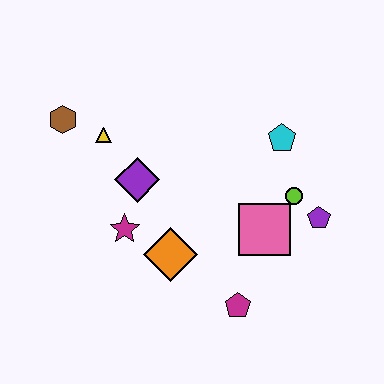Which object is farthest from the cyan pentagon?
The brown hexagon is farthest from the cyan pentagon.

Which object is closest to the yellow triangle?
The brown hexagon is closest to the yellow triangle.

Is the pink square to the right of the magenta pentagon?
Yes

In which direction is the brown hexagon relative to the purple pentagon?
The brown hexagon is to the left of the purple pentagon.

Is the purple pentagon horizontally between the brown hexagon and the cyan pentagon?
No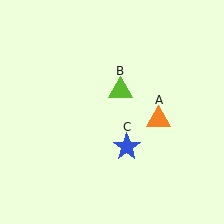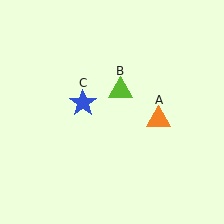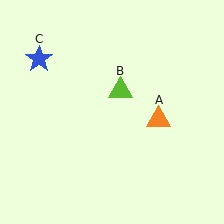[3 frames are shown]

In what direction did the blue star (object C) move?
The blue star (object C) moved up and to the left.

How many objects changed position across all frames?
1 object changed position: blue star (object C).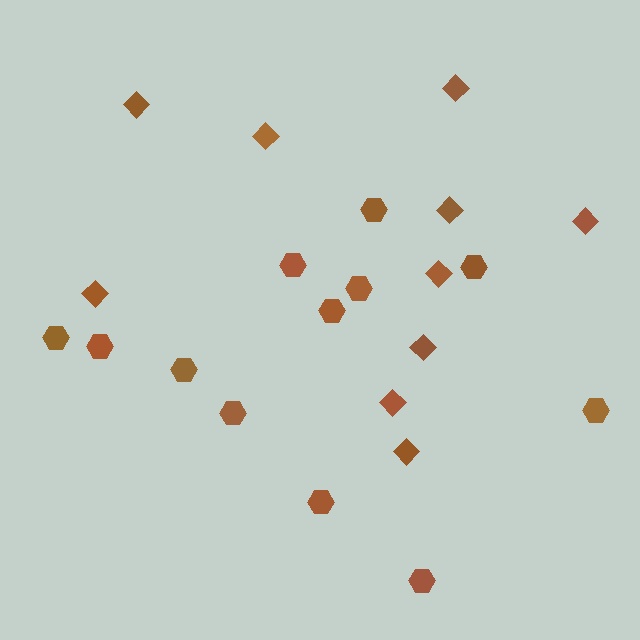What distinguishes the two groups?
There are 2 groups: one group of diamonds (10) and one group of hexagons (12).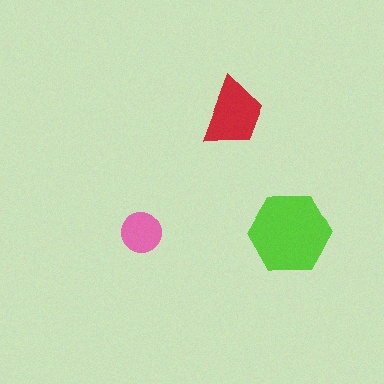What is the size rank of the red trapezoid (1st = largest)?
2nd.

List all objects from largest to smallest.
The lime hexagon, the red trapezoid, the pink circle.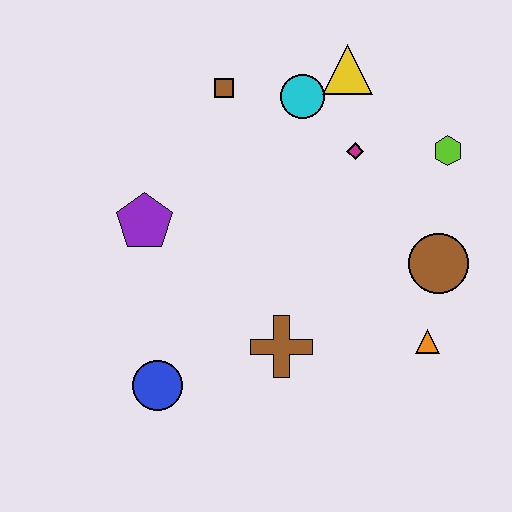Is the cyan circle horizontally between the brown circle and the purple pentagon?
Yes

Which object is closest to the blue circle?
The brown cross is closest to the blue circle.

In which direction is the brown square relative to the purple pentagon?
The brown square is above the purple pentagon.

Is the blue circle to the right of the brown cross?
No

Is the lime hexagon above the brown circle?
Yes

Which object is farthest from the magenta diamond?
The blue circle is farthest from the magenta diamond.